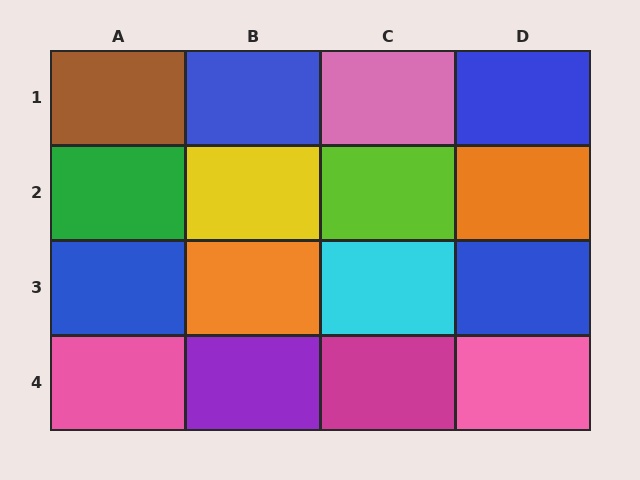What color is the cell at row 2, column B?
Yellow.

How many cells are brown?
1 cell is brown.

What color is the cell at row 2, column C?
Lime.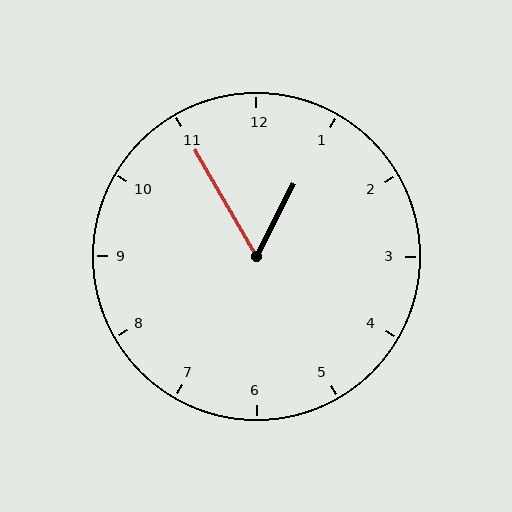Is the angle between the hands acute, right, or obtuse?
It is acute.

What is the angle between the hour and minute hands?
Approximately 58 degrees.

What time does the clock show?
12:55.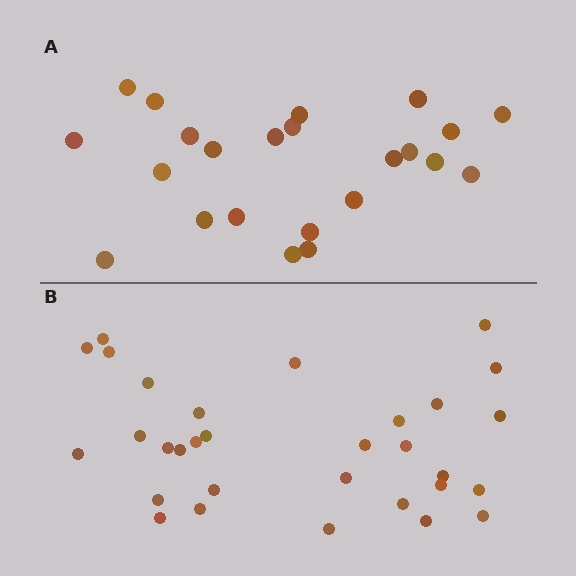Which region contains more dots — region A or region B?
Region B (the bottom region) has more dots.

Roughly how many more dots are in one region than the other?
Region B has roughly 8 or so more dots than region A.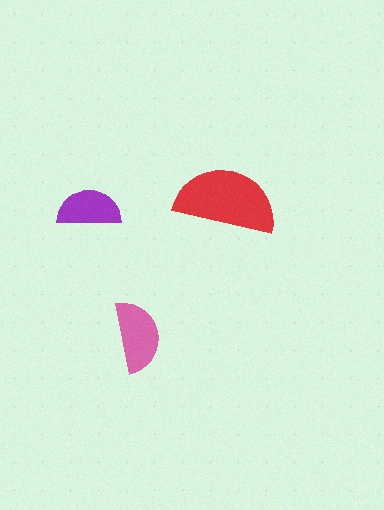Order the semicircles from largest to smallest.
the red one, the pink one, the purple one.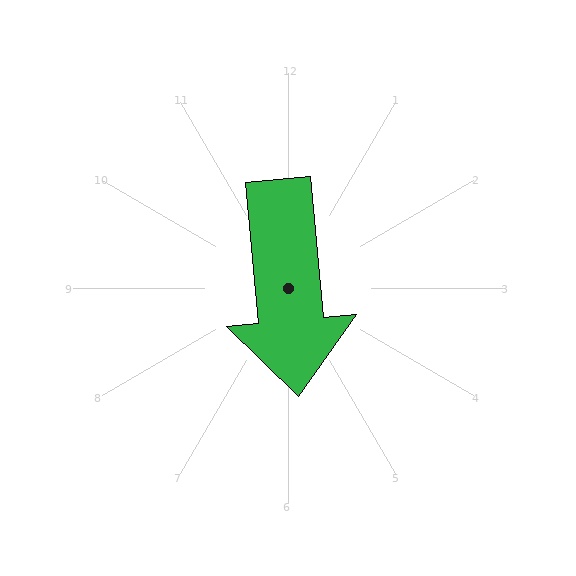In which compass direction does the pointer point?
South.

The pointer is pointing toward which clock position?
Roughly 6 o'clock.